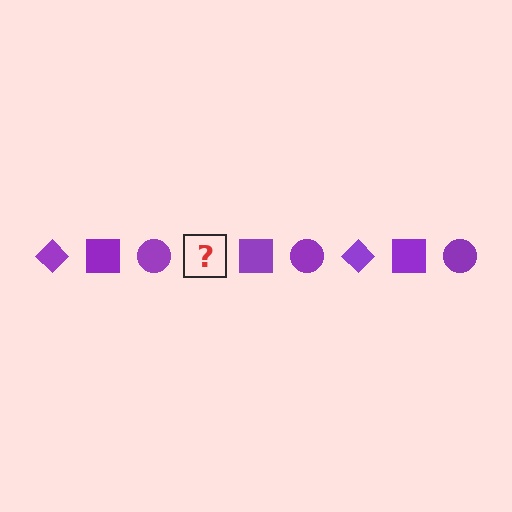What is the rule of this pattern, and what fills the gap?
The rule is that the pattern cycles through diamond, square, circle shapes in purple. The gap should be filled with a purple diamond.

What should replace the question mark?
The question mark should be replaced with a purple diamond.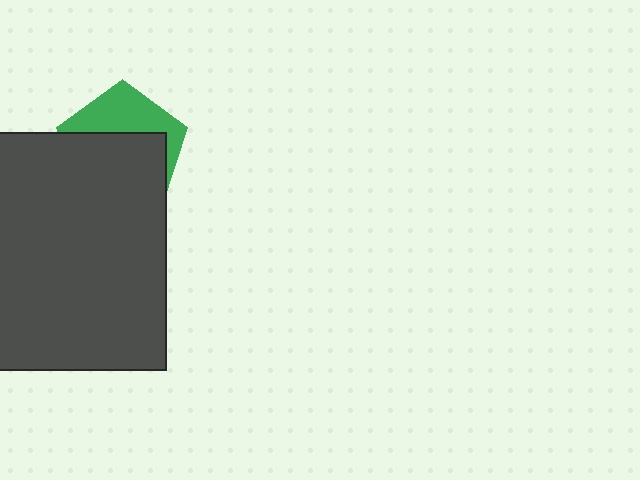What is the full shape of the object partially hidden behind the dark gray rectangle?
The partially hidden object is a green pentagon.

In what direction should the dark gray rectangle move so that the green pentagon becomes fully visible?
The dark gray rectangle should move down. That is the shortest direction to clear the overlap and leave the green pentagon fully visible.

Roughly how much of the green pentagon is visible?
A small part of it is visible (roughly 37%).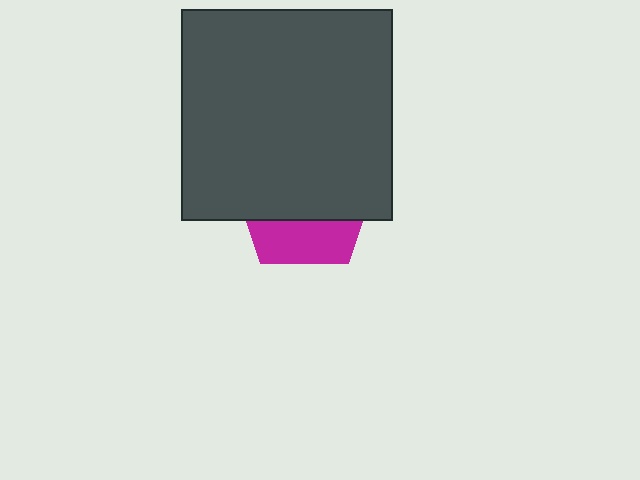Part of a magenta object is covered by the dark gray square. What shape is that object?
It is a pentagon.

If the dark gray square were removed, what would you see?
You would see the complete magenta pentagon.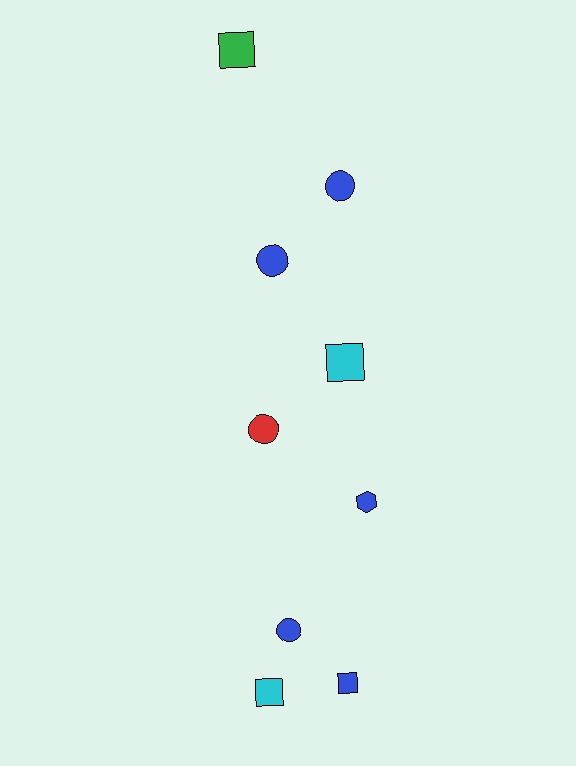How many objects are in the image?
There are 9 objects.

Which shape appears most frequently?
Square, with 4 objects.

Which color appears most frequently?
Blue, with 5 objects.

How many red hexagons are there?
There are no red hexagons.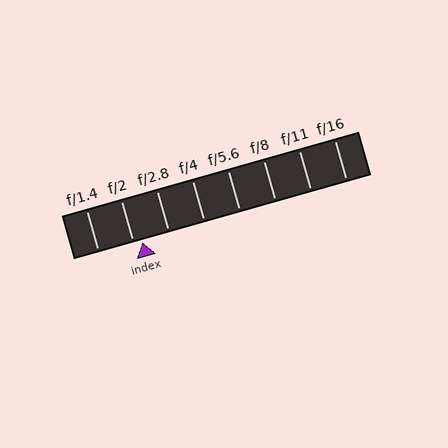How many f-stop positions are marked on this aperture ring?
There are 8 f-stop positions marked.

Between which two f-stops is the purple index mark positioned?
The index mark is between f/2 and f/2.8.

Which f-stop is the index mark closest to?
The index mark is closest to f/2.